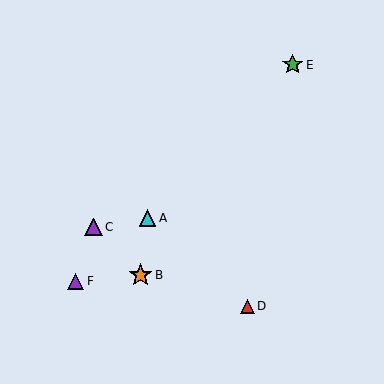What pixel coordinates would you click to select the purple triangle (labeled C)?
Click at (93, 227) to select the purple triangle C.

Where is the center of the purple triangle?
The center of the purple triangle is at (76, 281).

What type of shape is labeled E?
Shape E is a green star.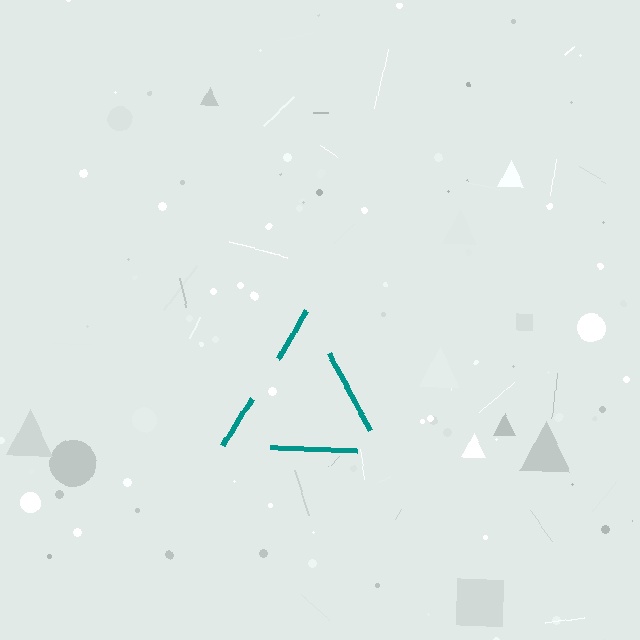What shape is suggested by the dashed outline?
The dashed outline suggests a triangle.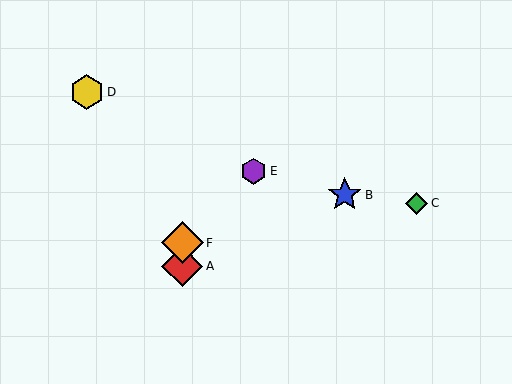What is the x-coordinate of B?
Object B is at x≈345.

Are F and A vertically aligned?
Yes, both are at x≈182.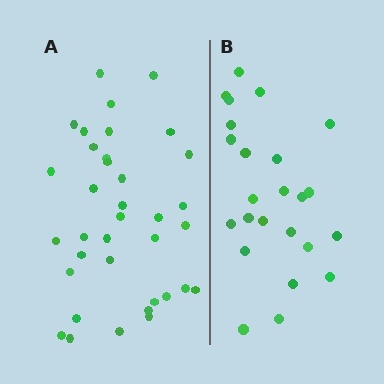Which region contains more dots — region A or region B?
Region A (the left region) has more dots.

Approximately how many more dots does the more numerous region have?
Region A has roughly 12 or so more dots than region B.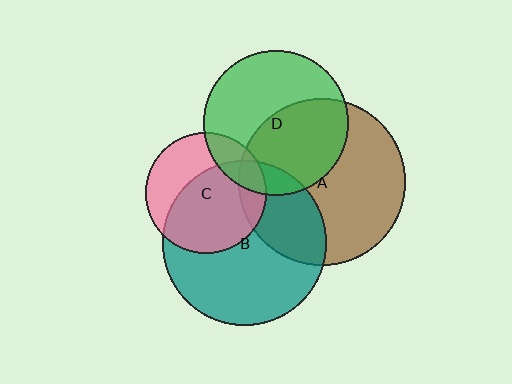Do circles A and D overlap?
Yes.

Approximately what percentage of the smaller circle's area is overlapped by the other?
Approximately 45%.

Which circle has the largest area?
Circle A (brown).